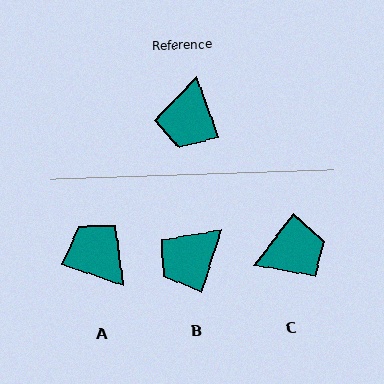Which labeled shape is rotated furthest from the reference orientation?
A, about 129 degrees away.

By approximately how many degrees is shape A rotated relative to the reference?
Approximately 129 degrees clockwise.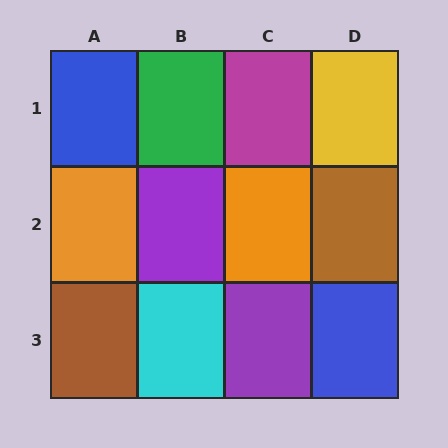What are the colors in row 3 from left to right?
Brown, cyan, purple, blue.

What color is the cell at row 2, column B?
Purple.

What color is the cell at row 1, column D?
Yellow.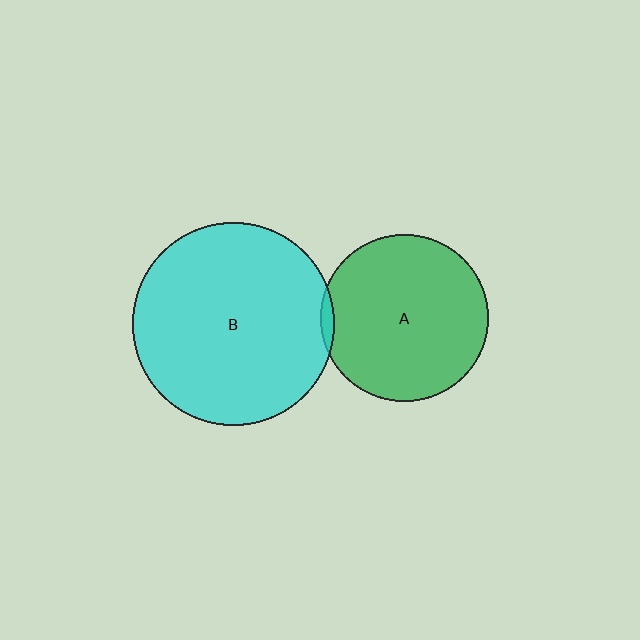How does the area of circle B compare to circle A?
Approximately 1.5 times.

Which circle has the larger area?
Circle B (cyan).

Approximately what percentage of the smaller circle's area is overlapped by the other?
Approximately 5%.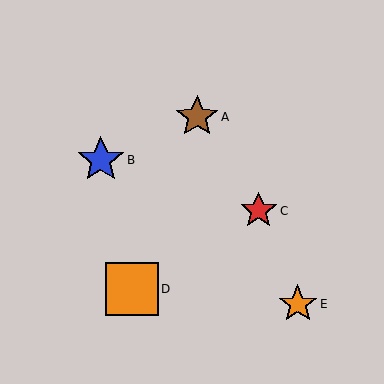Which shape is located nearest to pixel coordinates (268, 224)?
The red star (labeled C) at (259, 211) is nearest to that location.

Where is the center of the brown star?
The center of the brown star is at (197, 117).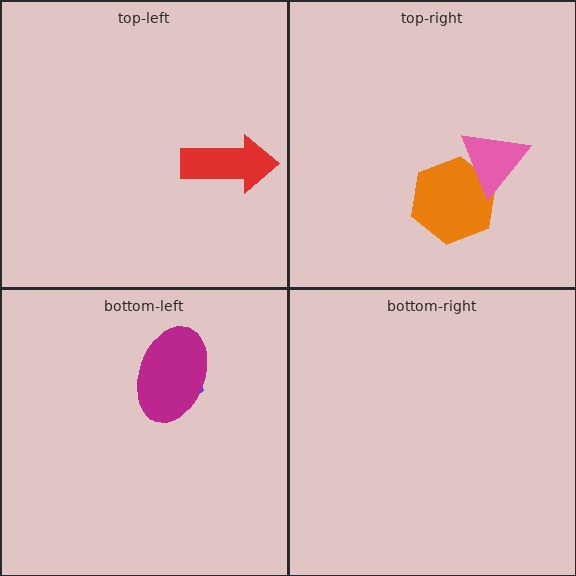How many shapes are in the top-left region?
1.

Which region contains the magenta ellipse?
The bottom-left region.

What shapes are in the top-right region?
The orange hexagon, the pink triangle.